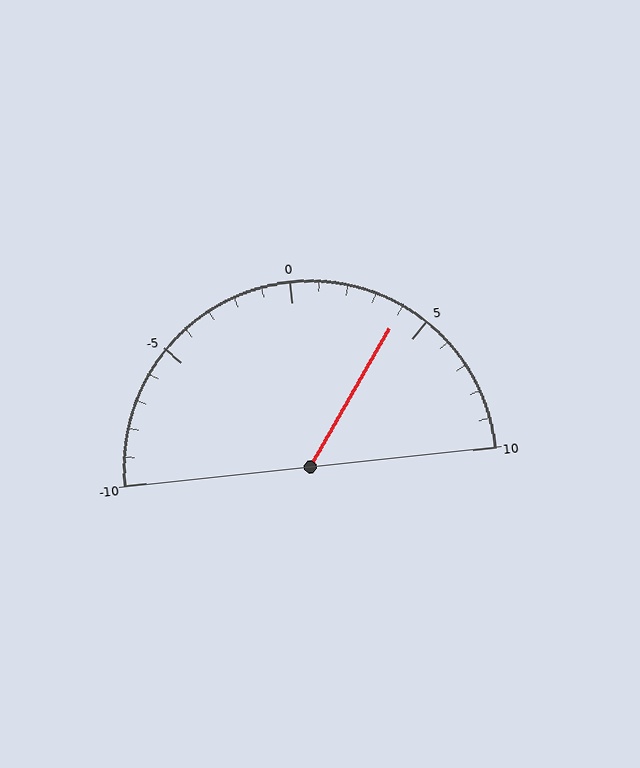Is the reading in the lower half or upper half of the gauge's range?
The reading is in the upper half of the range (-10 to 10).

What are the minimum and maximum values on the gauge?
The gauge ranges from -10 to 10.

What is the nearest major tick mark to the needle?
The nearest major tick mark is 5.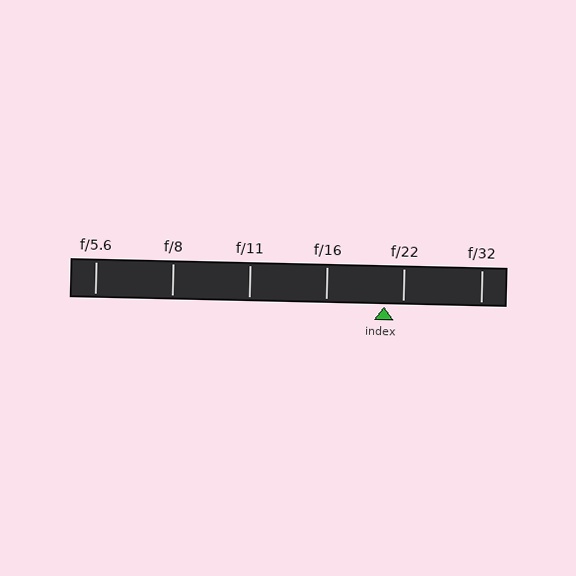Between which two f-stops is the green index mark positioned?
The index mark is between f/16 and f/22.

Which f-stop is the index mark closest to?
The index mark is closest to f/22.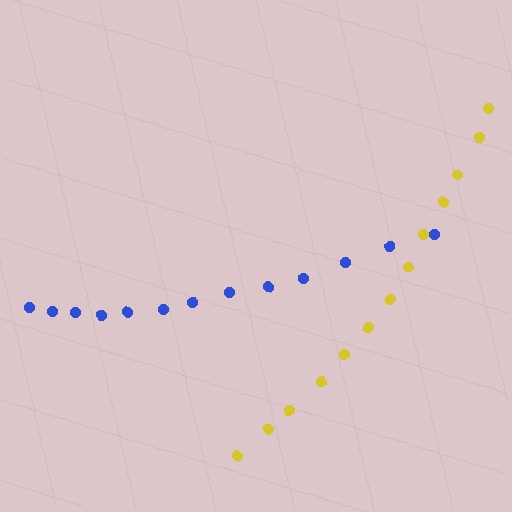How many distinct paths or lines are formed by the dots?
There are 2 distinct paths.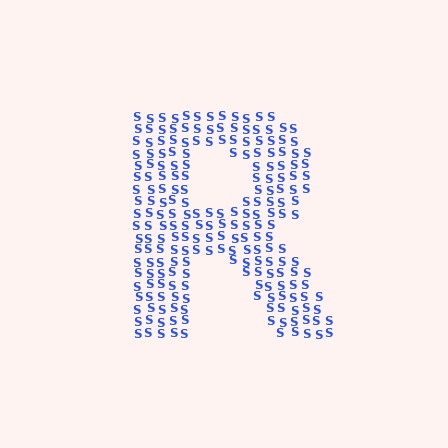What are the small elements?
The small elements are letter S's.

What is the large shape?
The large shape is the letter R.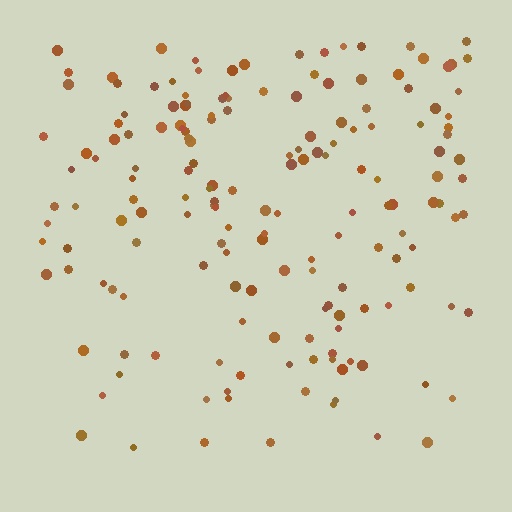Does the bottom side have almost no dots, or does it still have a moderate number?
Still a moderate number, just noticeably fewer than the top.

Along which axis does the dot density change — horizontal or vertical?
Vertical.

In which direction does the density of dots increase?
From bottom to top, with the top side densest.